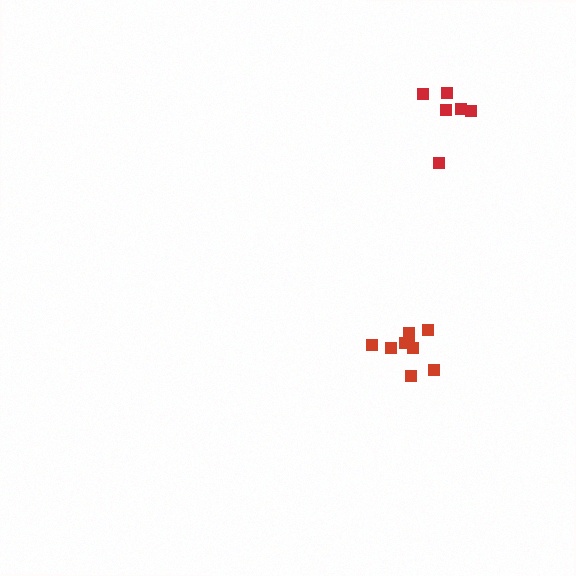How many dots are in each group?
Group 1: 9 dots, Group 2: 6 dots (15 total).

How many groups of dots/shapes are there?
There are 2 groups.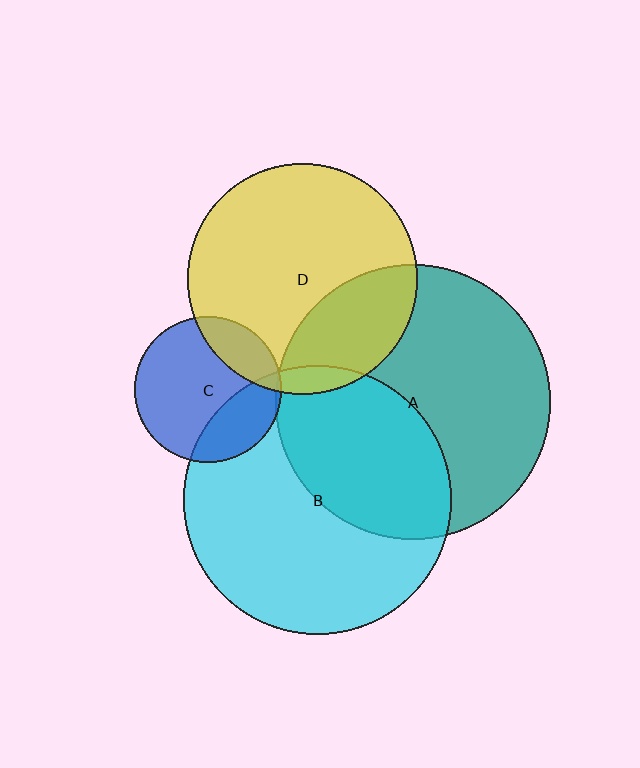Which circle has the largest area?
Circle A (teal).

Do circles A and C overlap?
Yes.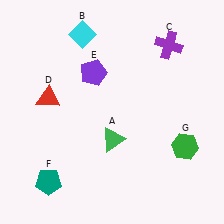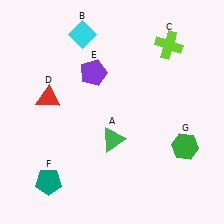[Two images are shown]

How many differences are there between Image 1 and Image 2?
There is 1 difference between the two images.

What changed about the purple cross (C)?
In Image 1, C is purple. In Image 2, it changed to lime.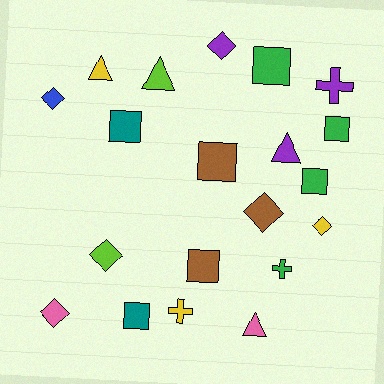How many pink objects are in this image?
There are 2 pink objects.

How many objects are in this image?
There are 20 objects.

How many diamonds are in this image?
There are 6 diamonds.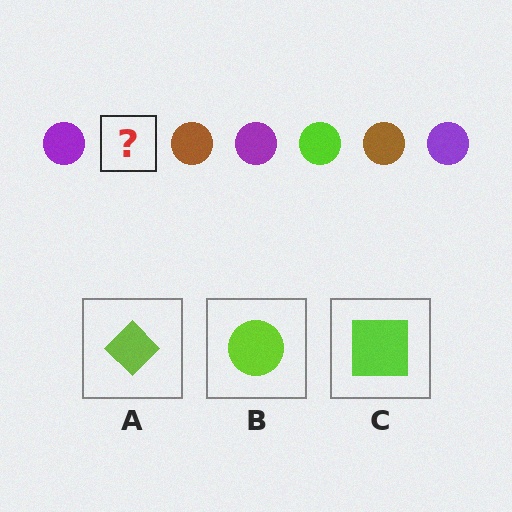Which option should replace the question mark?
Option B.